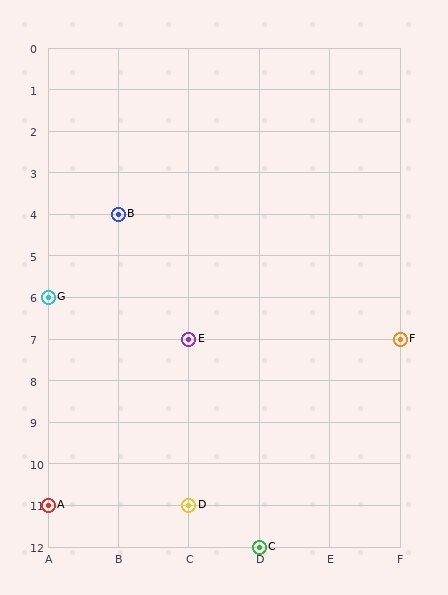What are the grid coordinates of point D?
Point D is at grid coordinates (C, 11).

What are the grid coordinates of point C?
Point C is at grid coordinates (D, 12).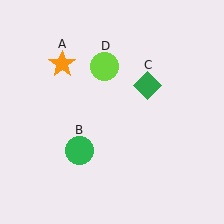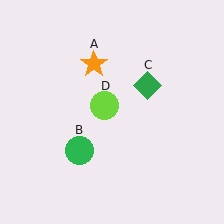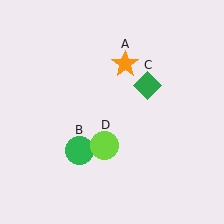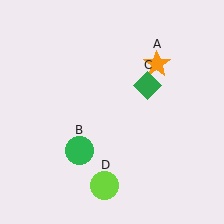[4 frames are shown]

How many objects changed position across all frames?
2 objects changed position: orange star (object A), lime circle (object D).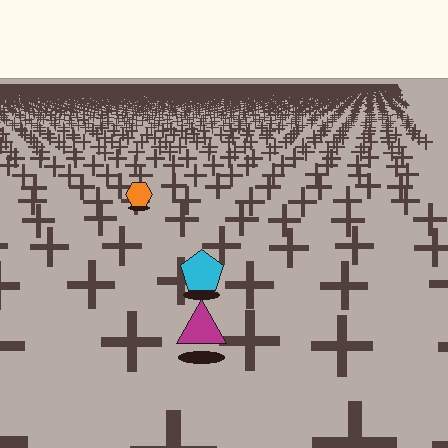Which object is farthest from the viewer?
The orange hexagon is farthest from the viewer. It appears smaller and the ground texture around it is denser.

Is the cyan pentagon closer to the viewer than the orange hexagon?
Yes. The cyan pentagon is closer — you can tell from the texture gradient: the ground texture is coarser near it.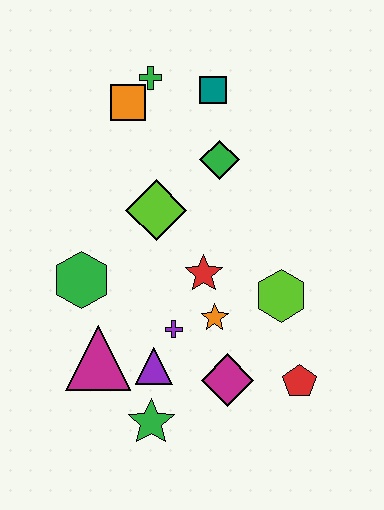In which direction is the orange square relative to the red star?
The orange square is above the red star.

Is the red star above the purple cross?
Yes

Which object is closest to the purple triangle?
The purple cross is closest to the purple triangle.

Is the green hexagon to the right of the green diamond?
No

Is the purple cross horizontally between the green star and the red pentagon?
Yes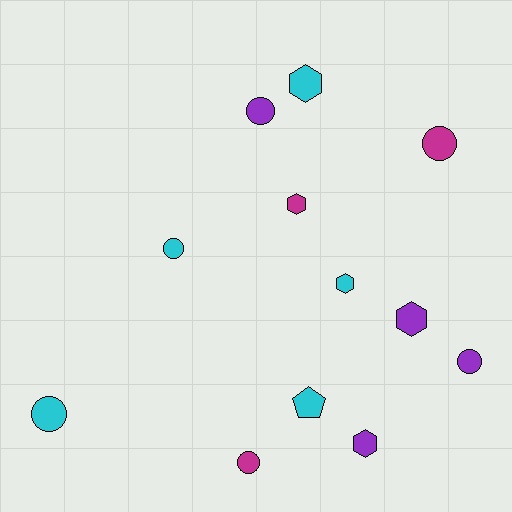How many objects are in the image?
There are 12 objects.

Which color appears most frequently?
Cyan, with 5 objects.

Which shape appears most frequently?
Circle, with 6 objects.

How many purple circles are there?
There are 2 purple circles.